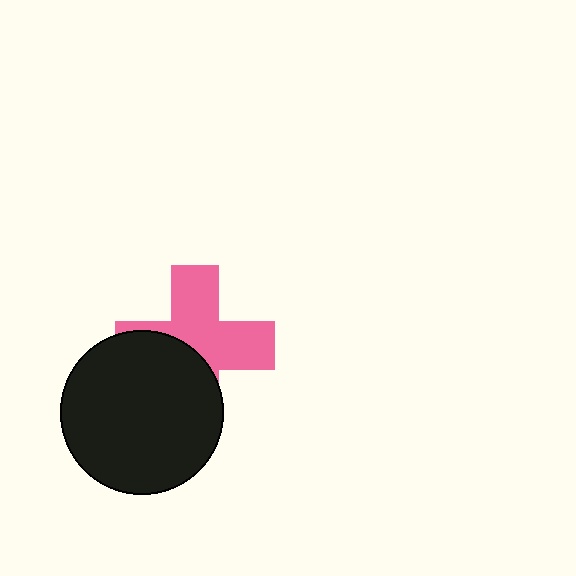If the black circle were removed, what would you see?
You would see the complete pink cross.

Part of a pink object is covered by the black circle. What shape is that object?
It is a cross.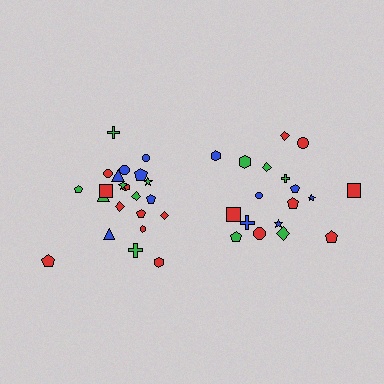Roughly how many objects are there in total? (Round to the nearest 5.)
Roughly 40 objects in total.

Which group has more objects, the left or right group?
The left group.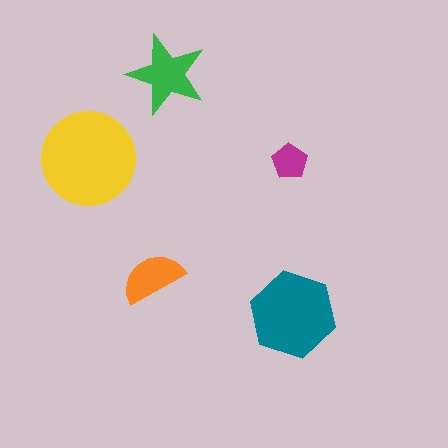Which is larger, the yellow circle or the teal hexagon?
The yellow circle.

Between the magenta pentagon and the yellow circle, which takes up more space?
The yellow circle.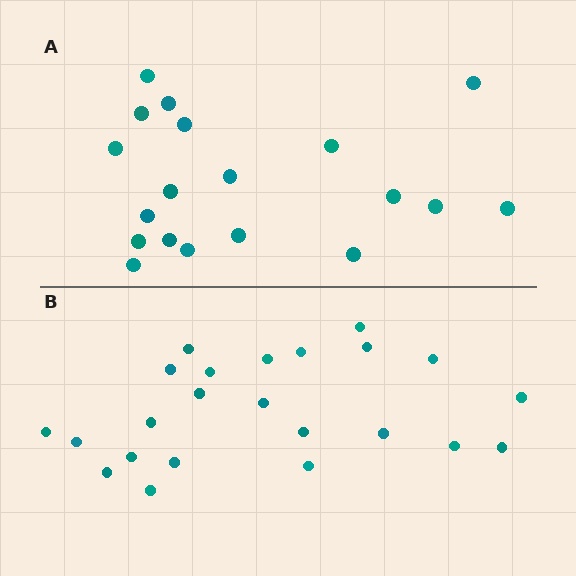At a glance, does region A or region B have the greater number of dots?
Region B (the bottom region) has more dots.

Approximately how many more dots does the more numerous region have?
Region B has about 4 more dots than region A.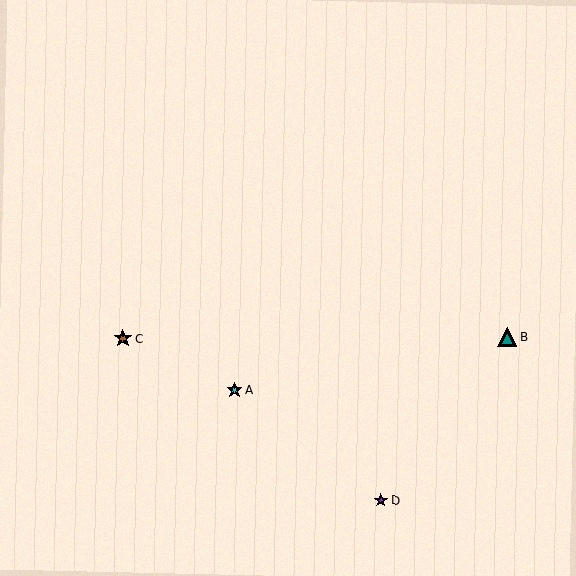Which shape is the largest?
The teal triangle (labeled B) is the largest.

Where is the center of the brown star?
The center of the brown star is at (123, 339).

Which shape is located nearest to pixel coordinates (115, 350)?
The brown star (labeled C) at (123, 339) is nearest to that location.